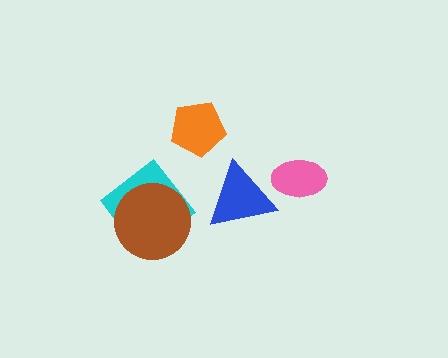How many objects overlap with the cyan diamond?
1 object overlaps with the cyan diamond.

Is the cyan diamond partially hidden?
Yes, it is partially covered by another shape.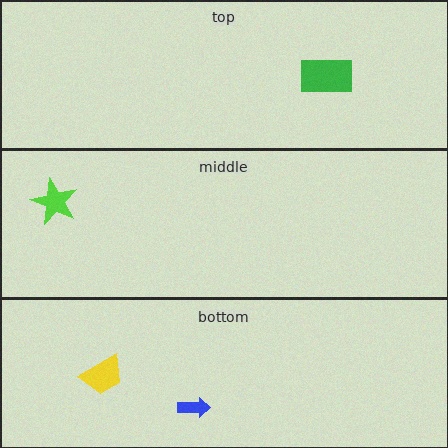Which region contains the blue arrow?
The bottom region.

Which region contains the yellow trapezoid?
The bottom region.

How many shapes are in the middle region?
1.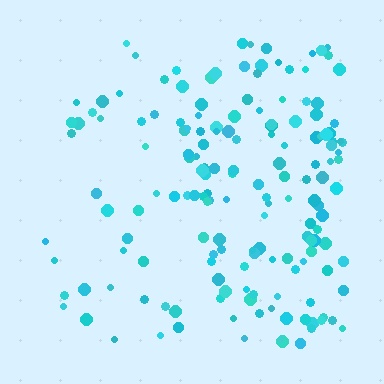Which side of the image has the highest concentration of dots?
The right.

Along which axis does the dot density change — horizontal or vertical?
Horizontal.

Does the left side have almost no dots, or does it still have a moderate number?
Still a moderate number, just noticeably fewer than the right.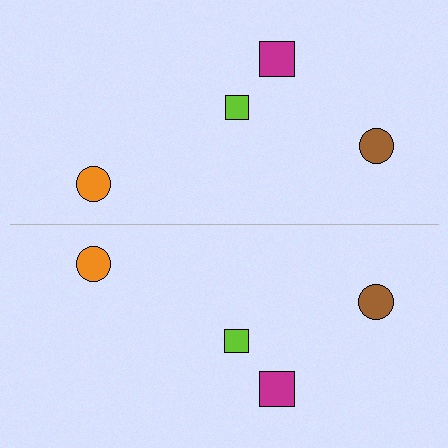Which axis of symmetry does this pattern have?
The pattern has a horizontal axis of symmetry running through the center of the image.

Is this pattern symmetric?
Yes, this pattern has bilateral (reflection) symmetry.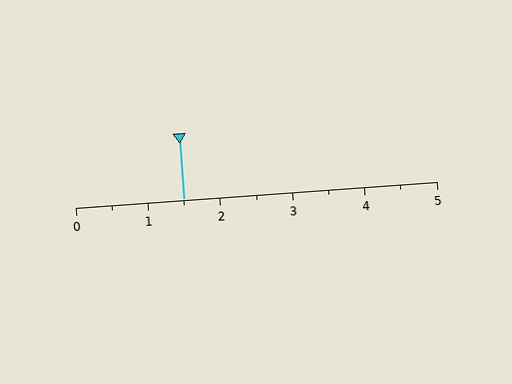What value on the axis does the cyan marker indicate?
The marker indicates approximately 1.5.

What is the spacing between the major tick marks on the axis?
The major ticks are spaced 1 apart.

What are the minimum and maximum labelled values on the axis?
The axis runs from 0 to 5.